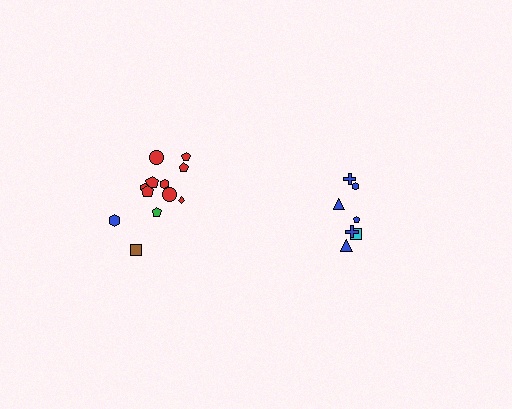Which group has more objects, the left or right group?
The left group.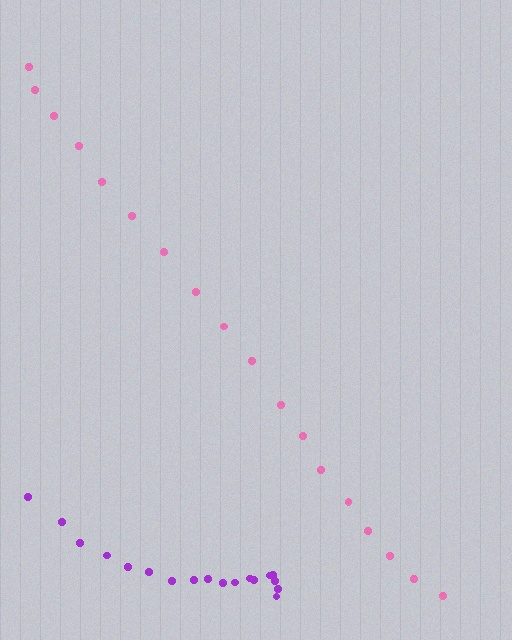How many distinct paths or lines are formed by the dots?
There are 2 distinct paths.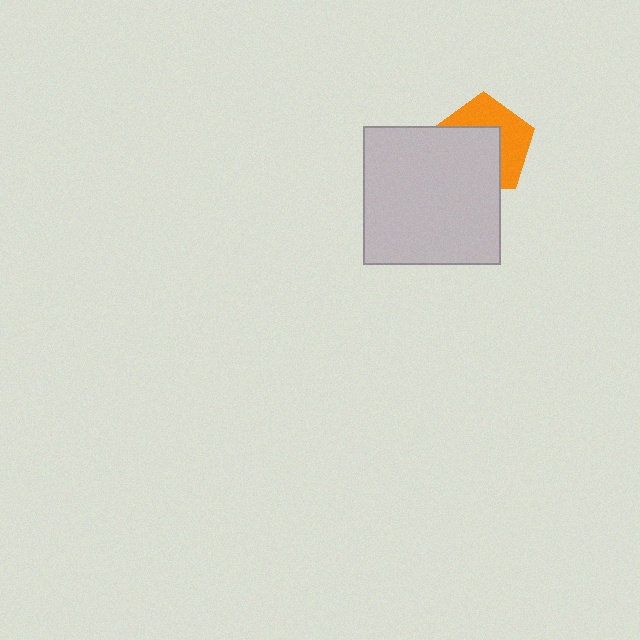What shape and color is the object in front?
The object in front is a light gray square.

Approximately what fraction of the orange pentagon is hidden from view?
Roughly 55% of the orange pentagon is hidden behind the light gray square.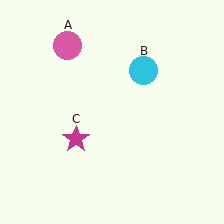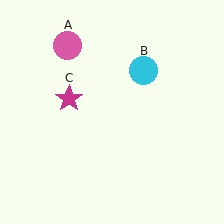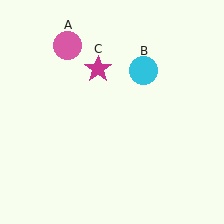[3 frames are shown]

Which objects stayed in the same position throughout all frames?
Pink circle (object A) and cyan circle (object B) remained stationary.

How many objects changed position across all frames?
1 object changed position: magenta star (object C).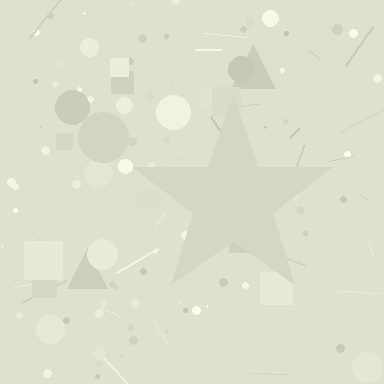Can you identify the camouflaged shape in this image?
The camouflaged shape is a star.